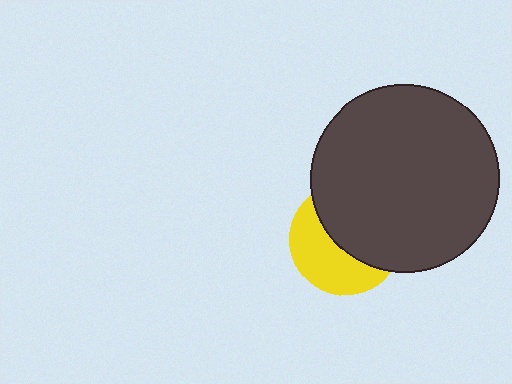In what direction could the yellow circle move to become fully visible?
The yellow circle could move toward the lower-left. That would shift it out from behind the dark gray circle entirely.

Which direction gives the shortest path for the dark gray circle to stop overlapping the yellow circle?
Moving toward the upper-right gives the shortest separation.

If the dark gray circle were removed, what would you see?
You would see the complete yellow circle.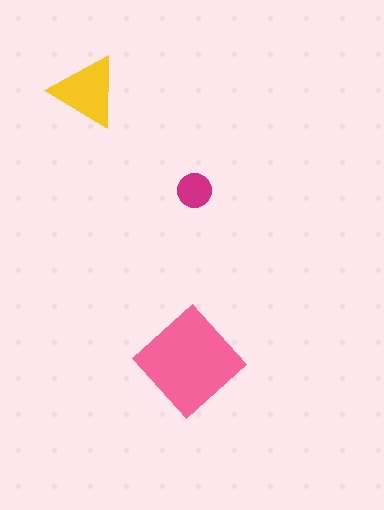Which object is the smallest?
The magenta circle.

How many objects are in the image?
There are 3 objects in the image.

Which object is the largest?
The pink diamond.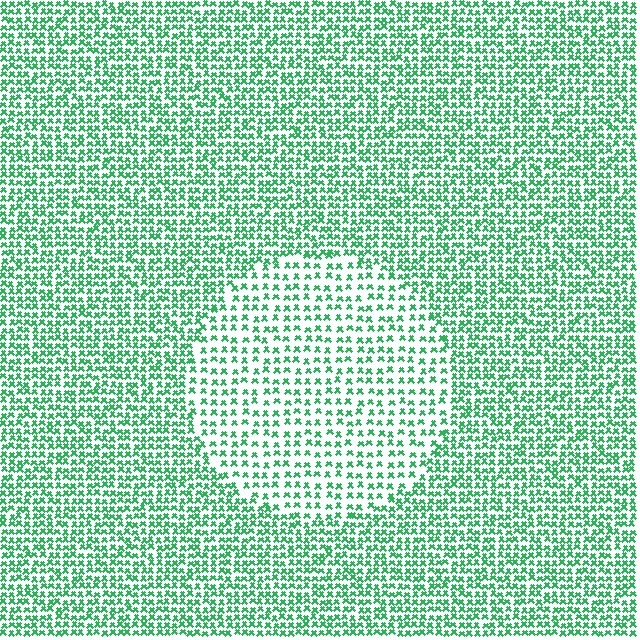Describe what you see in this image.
The image contains small green elements arranged at two different densities. A circle-shaped region is visible where the elements are less densely packed than the surrounding area.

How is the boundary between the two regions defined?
The boundary is defined by a change in element density (approximately 1.8x ratio). All elements are the same color, size, and shape.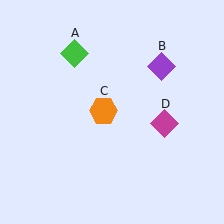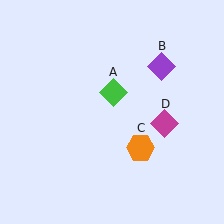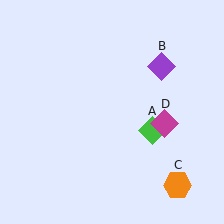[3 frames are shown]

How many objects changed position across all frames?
2 objects changed position: green diamond (object A), orange hexagon (object C).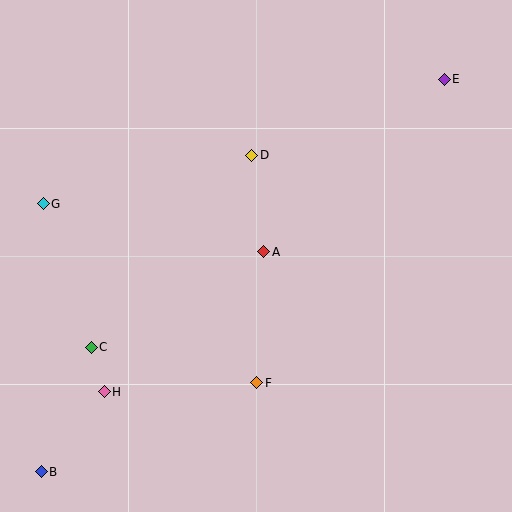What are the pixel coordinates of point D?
Point D is at (252, 155).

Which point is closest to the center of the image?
Point A at (264, 252) is closest to the center.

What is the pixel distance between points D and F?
The distance between D and F is 228 pixels.